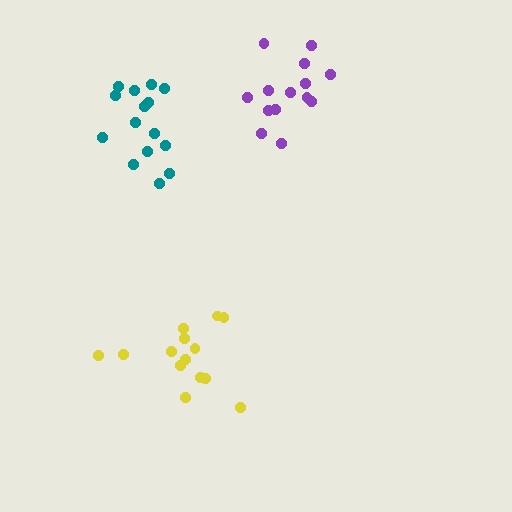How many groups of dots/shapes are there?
There are 3 groups.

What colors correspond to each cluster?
The clusters are colored: yellow, purple, teal.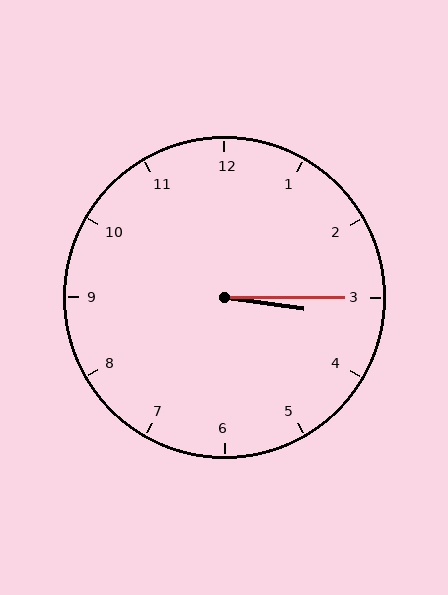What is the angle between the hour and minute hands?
Approximately 8 degrees.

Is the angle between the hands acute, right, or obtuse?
It is acute.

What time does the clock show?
3:15.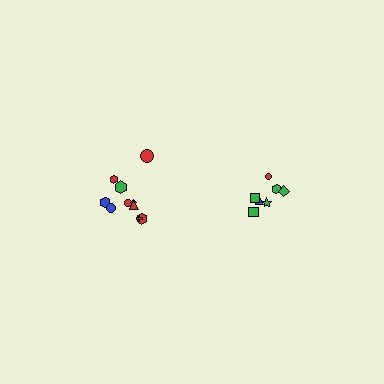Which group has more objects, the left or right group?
The left group.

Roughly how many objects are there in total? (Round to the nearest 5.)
Roughly 15 objects in total.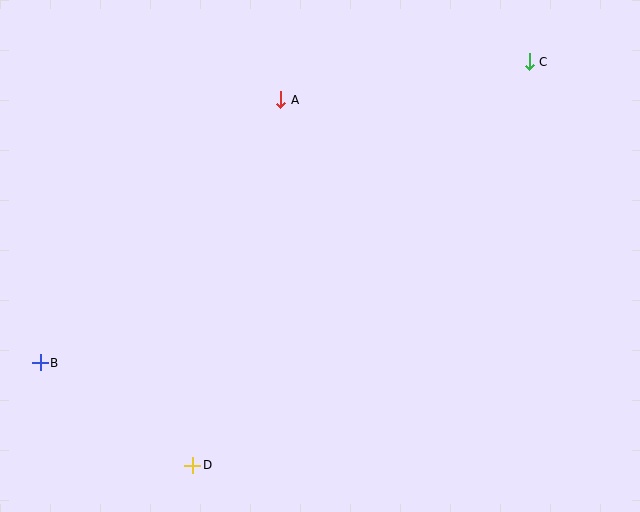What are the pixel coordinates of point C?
Point C is at (529, 62).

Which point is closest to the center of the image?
Point A at (281, 100) is closest to the center.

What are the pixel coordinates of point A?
Point A is at (281, 100).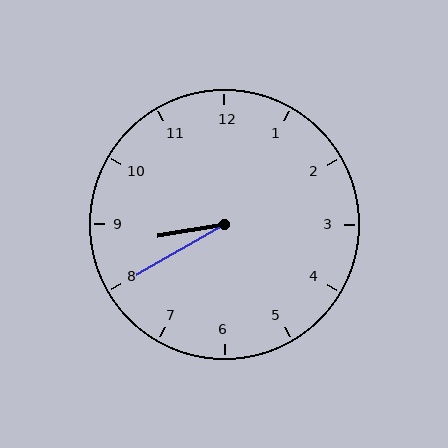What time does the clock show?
8:40.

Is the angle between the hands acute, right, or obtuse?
It is acute.